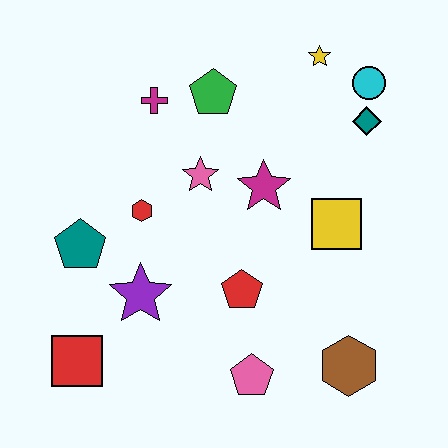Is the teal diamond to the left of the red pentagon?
No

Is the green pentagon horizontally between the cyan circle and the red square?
Yes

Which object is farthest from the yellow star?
The red square is farthest from the yellow star.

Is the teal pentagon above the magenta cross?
No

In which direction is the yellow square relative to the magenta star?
The yellow square is to the right of the magenta star.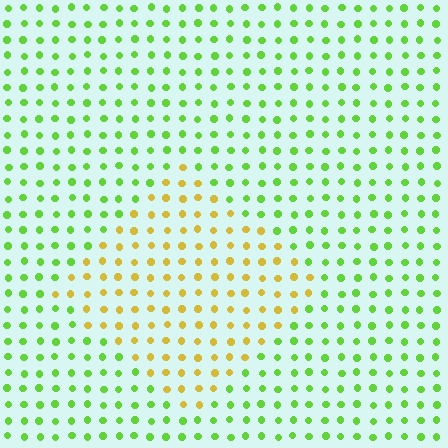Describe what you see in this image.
The image is filled with small lime elements in a uniform arrangement. A diamond-shaped region is visible where the elements are tinted to a slightly different hue, forming a subtle color boundary.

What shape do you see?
I see a diamond.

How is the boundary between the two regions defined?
The boundary is defined purely by a slight shift in hue (about 54 degrees). Spacing, size, and orientation are identical on both sides.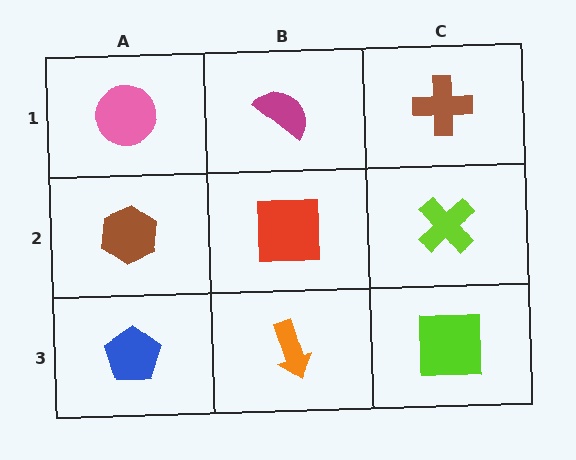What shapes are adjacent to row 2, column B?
A magenta semicircle (row 1, column B), an orange arrow (row 3, column B), a brown hexagon (row 2, column A), a lime cross (row 2, column C).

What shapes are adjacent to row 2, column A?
A pink circle (row 1, column A), a blue pentagon (row 3, column A), a red square (row 2, column B).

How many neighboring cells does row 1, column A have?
2.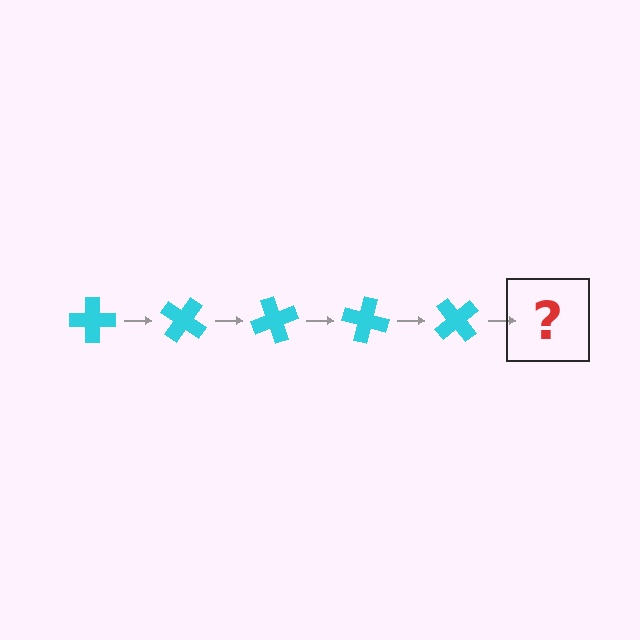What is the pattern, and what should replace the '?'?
The pattern is that the cross rotates 35 degrees each step. The '?' should be a cyan cross rotated 175 degrees.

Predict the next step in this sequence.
The next step is a cyan cross rotated 175 degrees.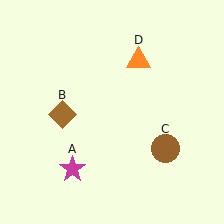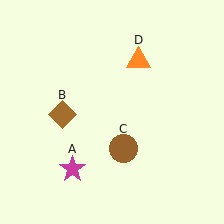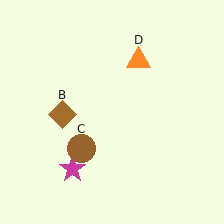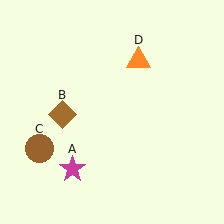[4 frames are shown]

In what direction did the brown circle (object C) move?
The brown circle (object C) moved left.